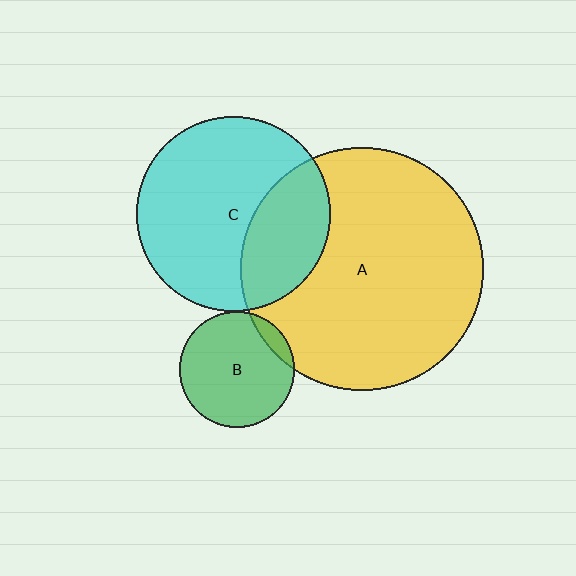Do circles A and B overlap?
Yes.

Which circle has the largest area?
Circle A (yellow).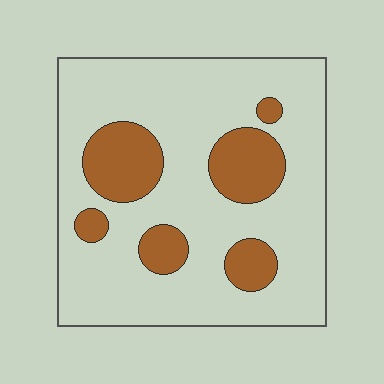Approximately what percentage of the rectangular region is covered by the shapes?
Approximately 20%.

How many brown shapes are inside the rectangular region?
6.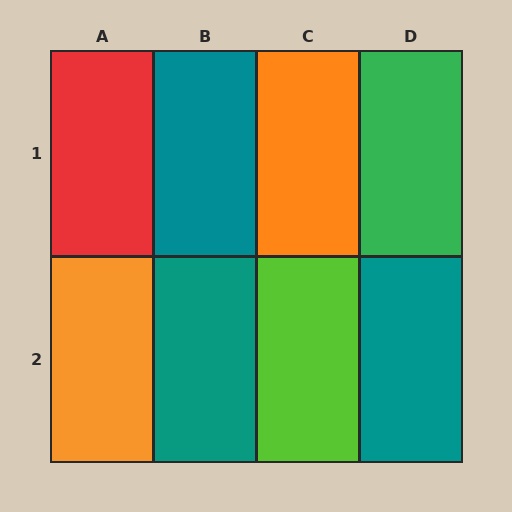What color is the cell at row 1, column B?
Teal.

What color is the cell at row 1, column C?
Orange.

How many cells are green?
1 cell is green.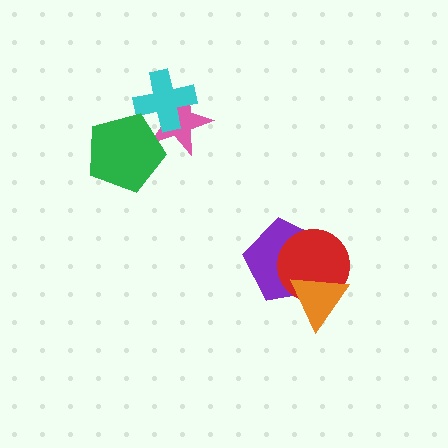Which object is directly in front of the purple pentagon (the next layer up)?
The red circle is directly in front of the purple pentagon.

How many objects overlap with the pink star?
2 objects overlap with the pink star.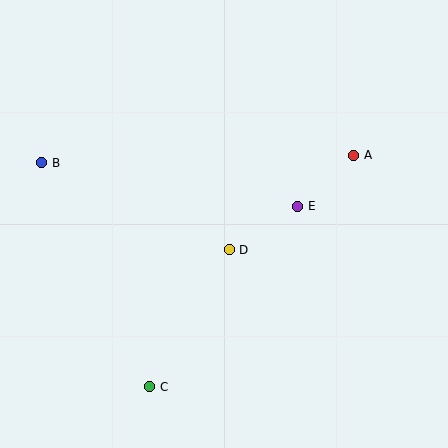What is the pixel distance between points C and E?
The distance between C and E is 233 pixels.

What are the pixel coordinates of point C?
Point C is at (150, 387).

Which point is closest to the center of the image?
Point D at (229, 250) is closest to the center.